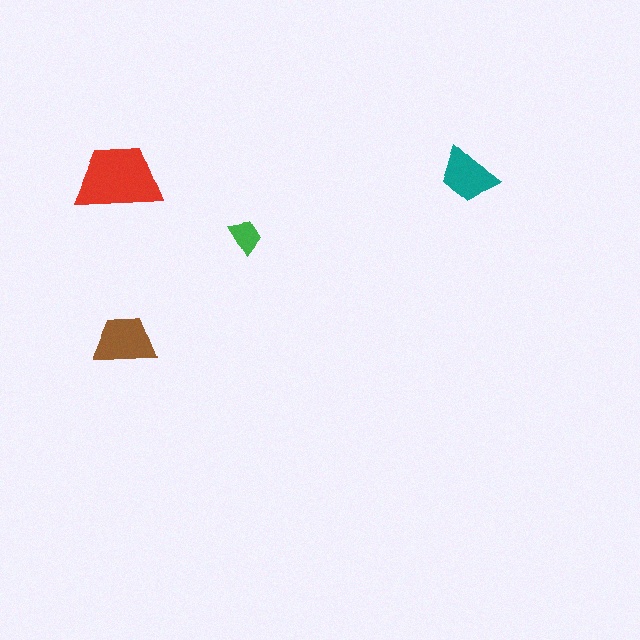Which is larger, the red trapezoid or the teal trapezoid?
The red one.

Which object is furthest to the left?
The brown trapezoid is leftmost.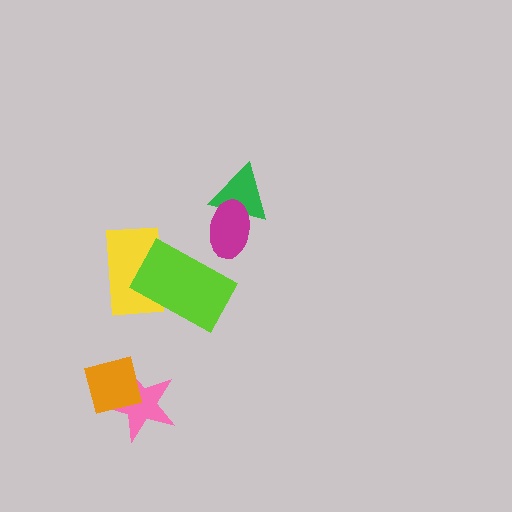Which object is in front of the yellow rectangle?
The lime rectangle is in front of the yellow rectangle.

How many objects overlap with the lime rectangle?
1 object overlaps with the lime rectangle.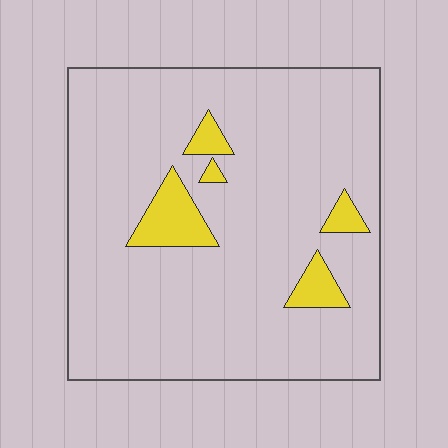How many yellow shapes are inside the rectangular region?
5.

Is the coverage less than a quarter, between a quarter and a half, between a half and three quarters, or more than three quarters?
Less than a quarter.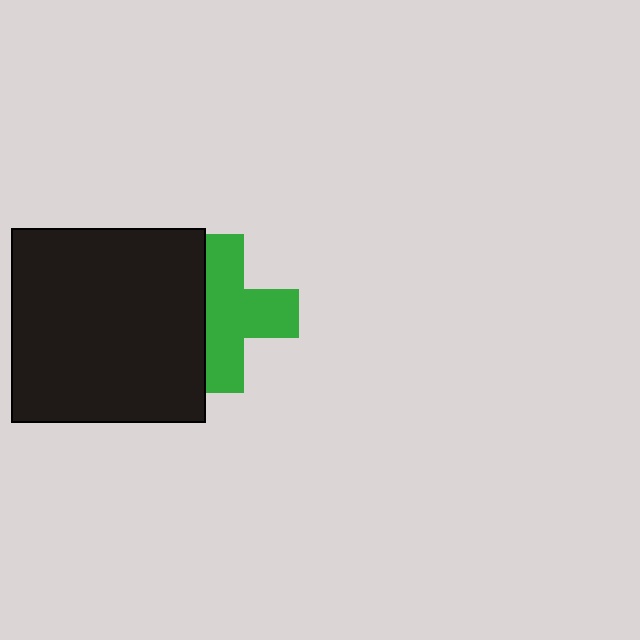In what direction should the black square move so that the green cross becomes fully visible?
The black square should move left. That is the shortest direction to clear the overlap and leave the green cross fully visible.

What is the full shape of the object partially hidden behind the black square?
The partially hidden object is a green cross.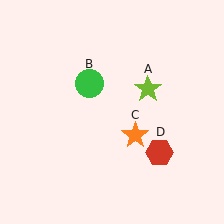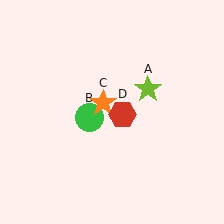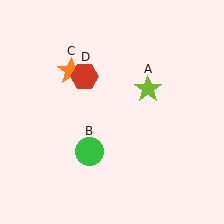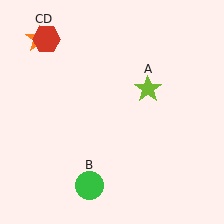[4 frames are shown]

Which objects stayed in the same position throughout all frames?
Lime star (object A) remained stationary.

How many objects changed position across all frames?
3 objects changed position: green circle (object B), orange star (object C), red hexagon (object D).